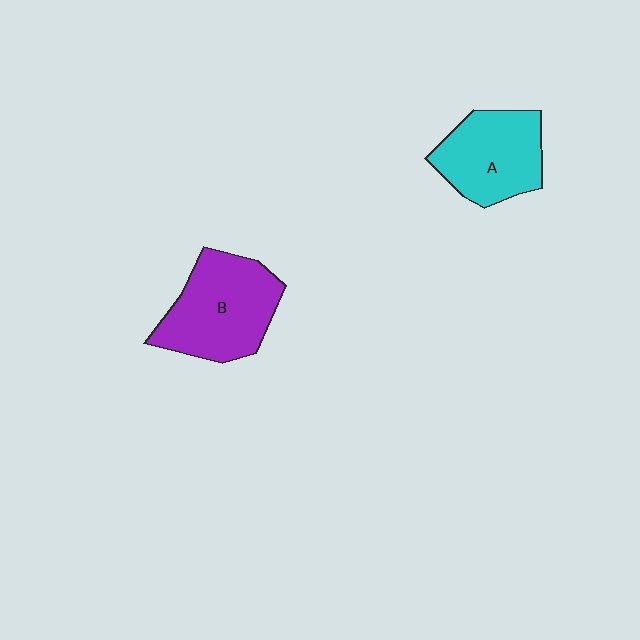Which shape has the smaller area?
Shape A (cyan).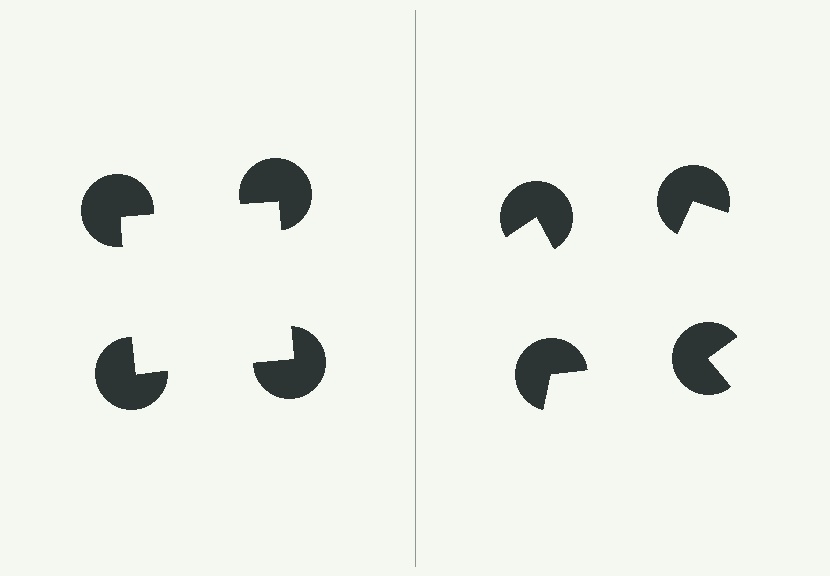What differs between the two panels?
The pac-man discs are positioned identically on both sides; only the wedge orientations differ. On the left they align to a square; on the right they are misaligned.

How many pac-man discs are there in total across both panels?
8 — 4 on each side.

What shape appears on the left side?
An illusory square.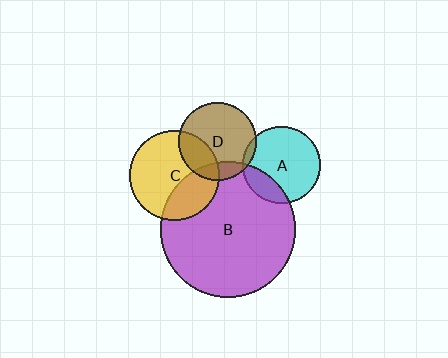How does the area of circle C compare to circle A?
Approximately 1.4 times.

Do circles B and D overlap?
Yes.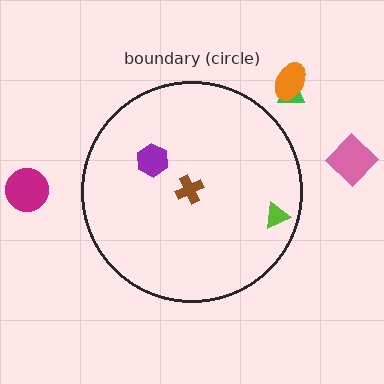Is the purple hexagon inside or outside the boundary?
Inside.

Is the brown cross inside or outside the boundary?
Inside.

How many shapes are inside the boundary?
3 inside, 4 outside.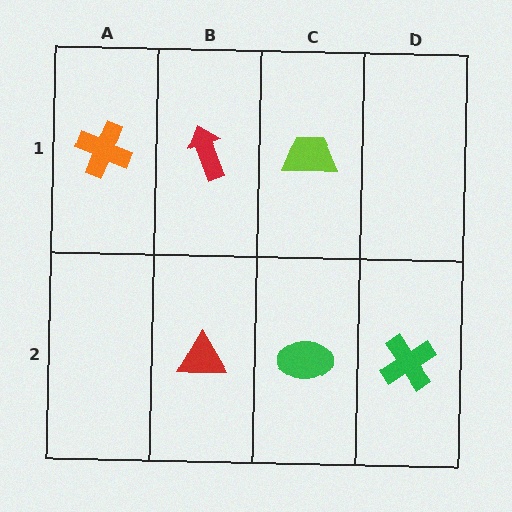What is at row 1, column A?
An orange cross.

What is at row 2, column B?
A red triangle.